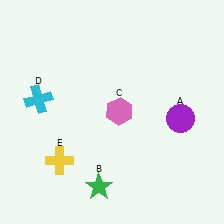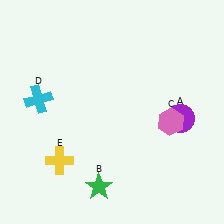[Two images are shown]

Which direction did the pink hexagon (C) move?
The pink hexagon (C) moved right.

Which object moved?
The pink hexagon (C) moved right.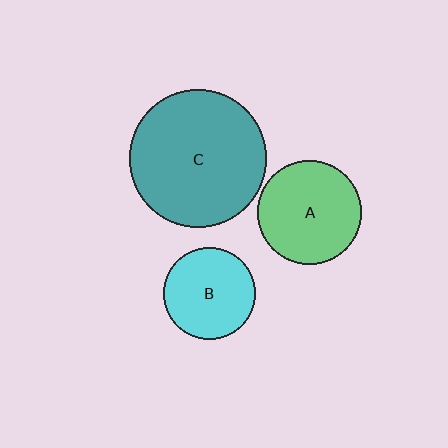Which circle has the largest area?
Circle C (teal).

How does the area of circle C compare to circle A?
Approximately 1.8 times.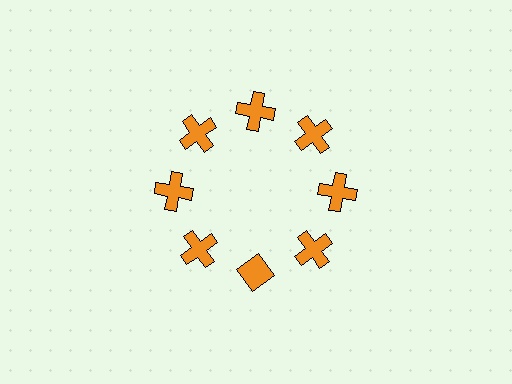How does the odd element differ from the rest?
It has a different shape: diamond instead of cross.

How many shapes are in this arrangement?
There are 8 shapes arranged in a ring pattern.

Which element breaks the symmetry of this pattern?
The orange diamond at roughly the 6 o'clock position breaks the symmetry. All other shapes are orange crosses.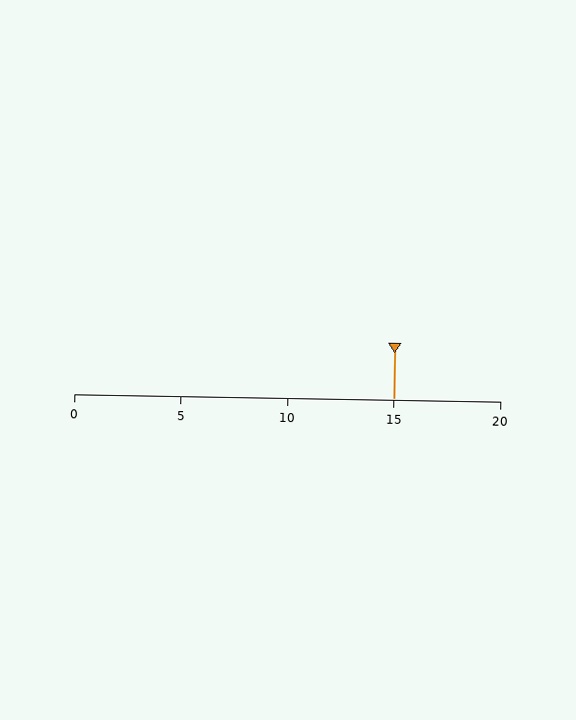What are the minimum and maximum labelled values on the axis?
The axis runs from 0 to 20.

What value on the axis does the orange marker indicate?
The marker indicates approximately 15.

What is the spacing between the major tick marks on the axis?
The major ticks are spaced 5 apart.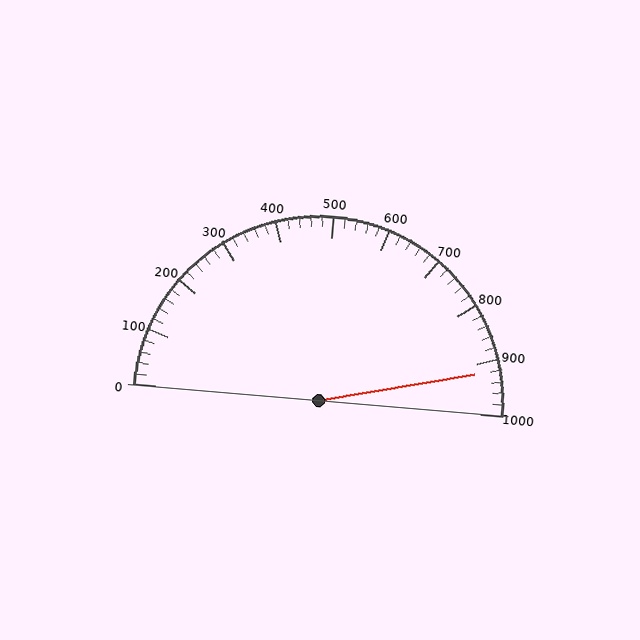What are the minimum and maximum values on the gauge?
The gauge ranges from 0 to 1000.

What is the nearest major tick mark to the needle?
The nearest major tick mark is 900.